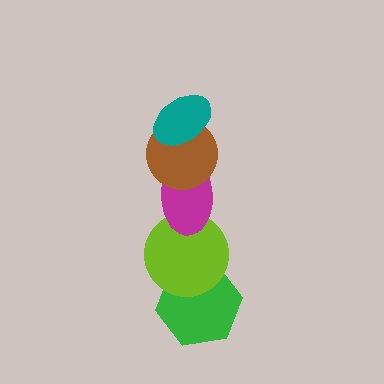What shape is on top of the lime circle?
The magenta ellipse is on top of the lime circle.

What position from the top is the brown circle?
The brown circle is 2nd from the top.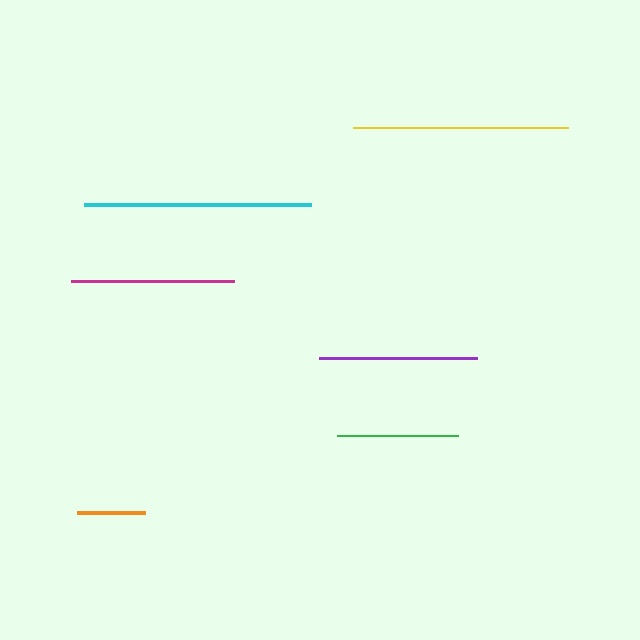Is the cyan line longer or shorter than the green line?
The cyan line is longer than the green line.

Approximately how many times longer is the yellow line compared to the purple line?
The yellow line is approximately 1.4 times the length of the purple line.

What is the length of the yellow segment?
The yellow segment is approximately 215 pixels long.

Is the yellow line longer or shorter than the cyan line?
The cyan line is longer than the yellow line.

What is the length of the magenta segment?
The magenta segment is approximately 163 pixels long.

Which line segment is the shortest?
The orange line is the shortest at approximately 68 pixels.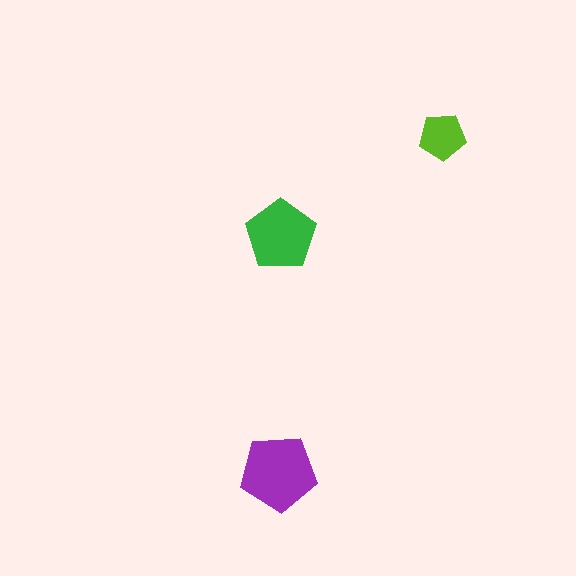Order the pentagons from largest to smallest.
the purple one, the green one, the lime one.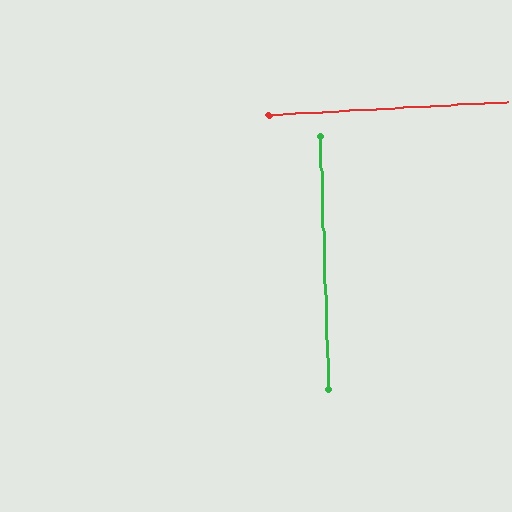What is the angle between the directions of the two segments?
Approximately 89 degrees.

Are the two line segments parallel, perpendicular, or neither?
Perpendicular — they meet at approximately 89°.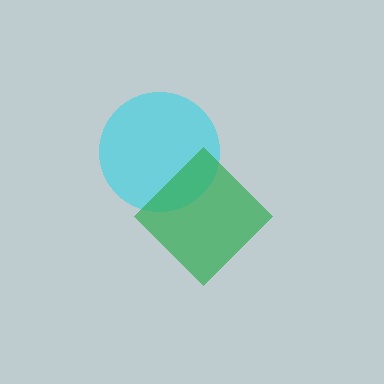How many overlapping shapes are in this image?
There are 2 overlapping shapes in the image.